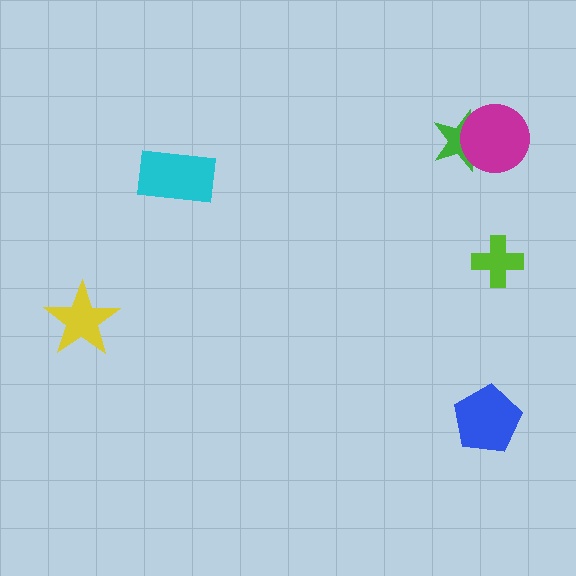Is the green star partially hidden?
Yes, it is partially covered by another shape.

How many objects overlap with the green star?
1 object overlaps with the green star.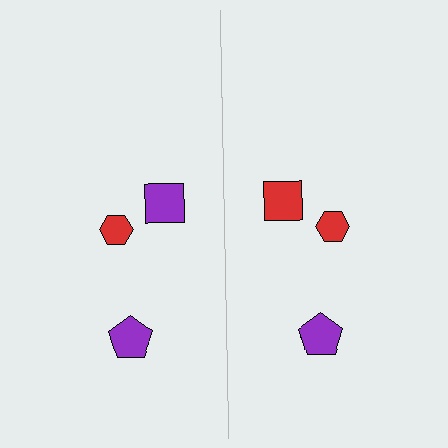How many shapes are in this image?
There are 6 shapes in this image.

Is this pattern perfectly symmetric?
No, the pattern is not perfectly symmetric. The red square on the right side breaks the symmetry — its mirror counterpart is purple.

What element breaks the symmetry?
The red square on the right side breaks the symmetry — its mirror counterpart is purple.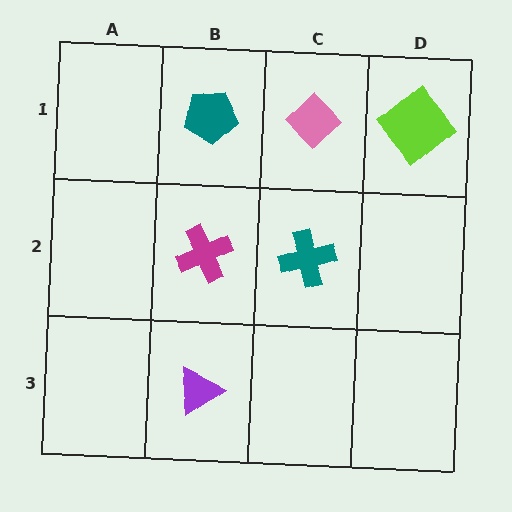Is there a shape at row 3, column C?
No, that cell is empty.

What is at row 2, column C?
A teal cross.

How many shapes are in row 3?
1 shape.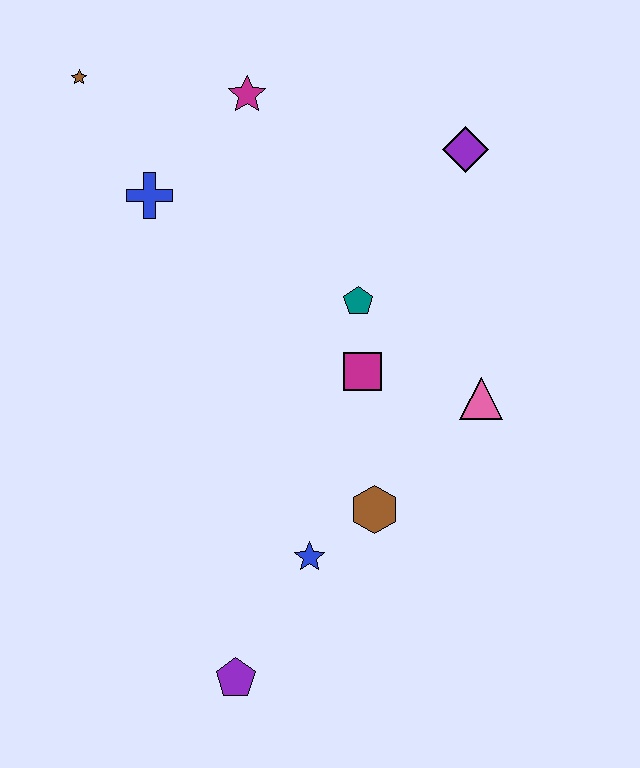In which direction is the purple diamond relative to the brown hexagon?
The purple diamond is above the brown hexagon.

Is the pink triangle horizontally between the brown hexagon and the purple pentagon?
No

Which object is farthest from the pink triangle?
The brown star is farthest from the pink triangle.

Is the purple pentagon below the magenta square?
Yes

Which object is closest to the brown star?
The blue cross is closest to the brown star.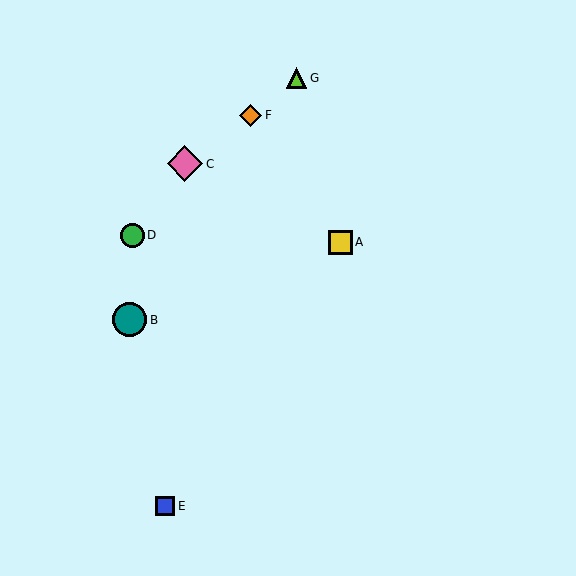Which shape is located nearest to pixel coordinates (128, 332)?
The teal circle (labeled B) at (130, 320) is nearest to that location.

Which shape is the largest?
The pink diamond (labeled C) is the largest.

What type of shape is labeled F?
Shape F is an orange diamond.